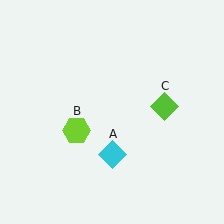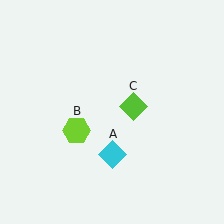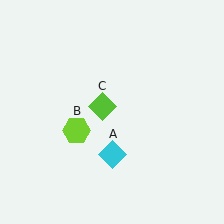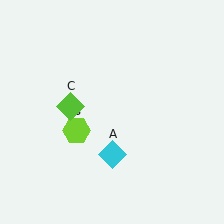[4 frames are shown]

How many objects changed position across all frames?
1 object changed position: lime diamond (object C).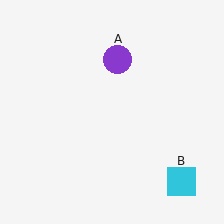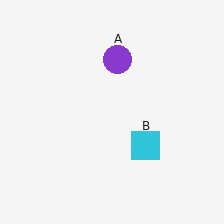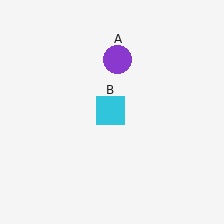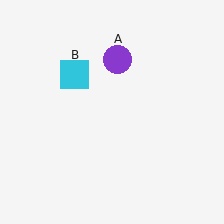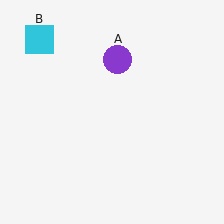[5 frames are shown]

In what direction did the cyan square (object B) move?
The cyan square (object B) moved up and to the left.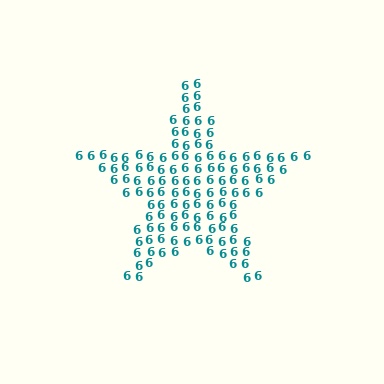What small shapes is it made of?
It is made of small digit 6's.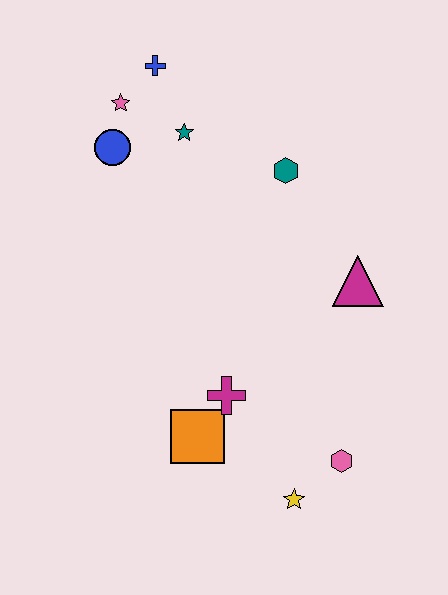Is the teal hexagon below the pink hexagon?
No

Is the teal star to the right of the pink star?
Yes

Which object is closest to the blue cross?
The pink star is closest to the blue cross.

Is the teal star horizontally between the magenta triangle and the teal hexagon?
No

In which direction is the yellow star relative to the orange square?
The yellow star is to the right of the orange square.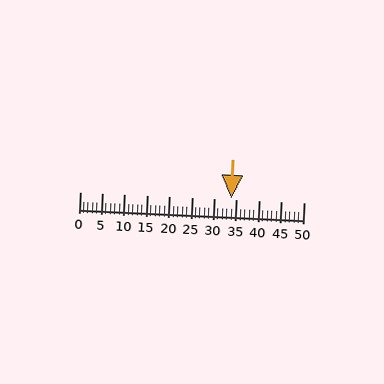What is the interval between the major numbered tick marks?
The major tick marks are spaced 5 units apart.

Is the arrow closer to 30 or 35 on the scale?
The arrow is closer to 35.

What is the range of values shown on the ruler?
The ruler shows values from 0 to 50.